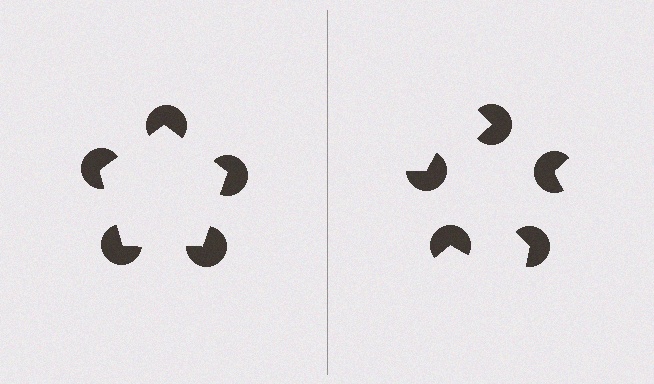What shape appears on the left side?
An illusory pentagon.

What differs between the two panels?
The pac-man discs are positioned identically on both sides; only the wedge orientations differ. On the left they align to a pentagon; on the right they are misaligned.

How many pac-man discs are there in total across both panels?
10 — 5 on each side.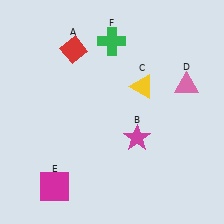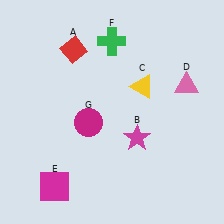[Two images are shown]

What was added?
A magenta circle (G) was added in Image 2.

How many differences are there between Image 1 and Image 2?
There is 1 difference between the two images.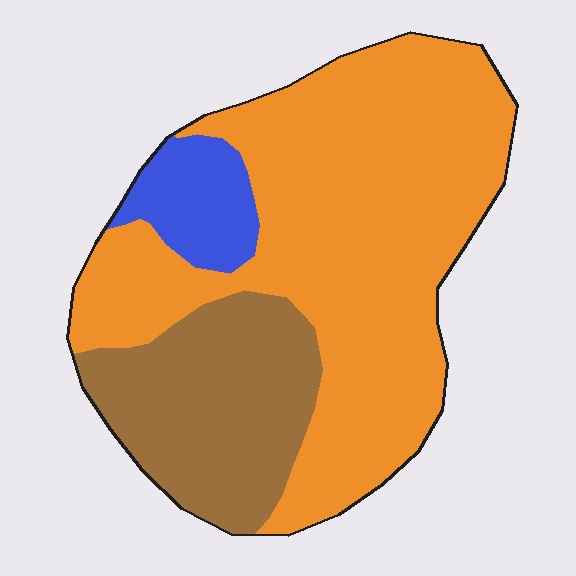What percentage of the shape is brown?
Brown takes up about one quarter (1/4) of the shape.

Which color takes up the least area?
Blue, at roughly 10%.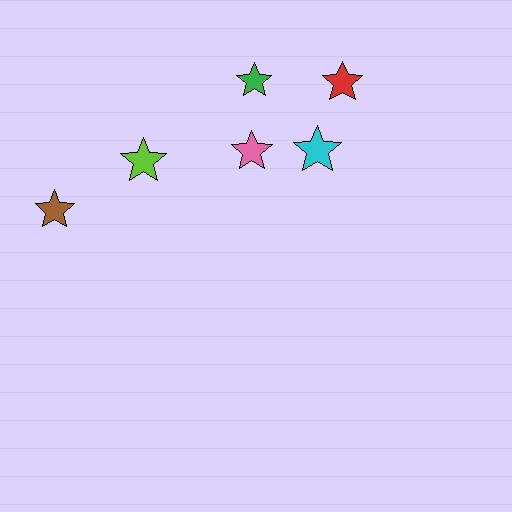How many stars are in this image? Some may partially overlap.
There are 6 stars.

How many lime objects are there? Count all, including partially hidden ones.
There is 1 lime object.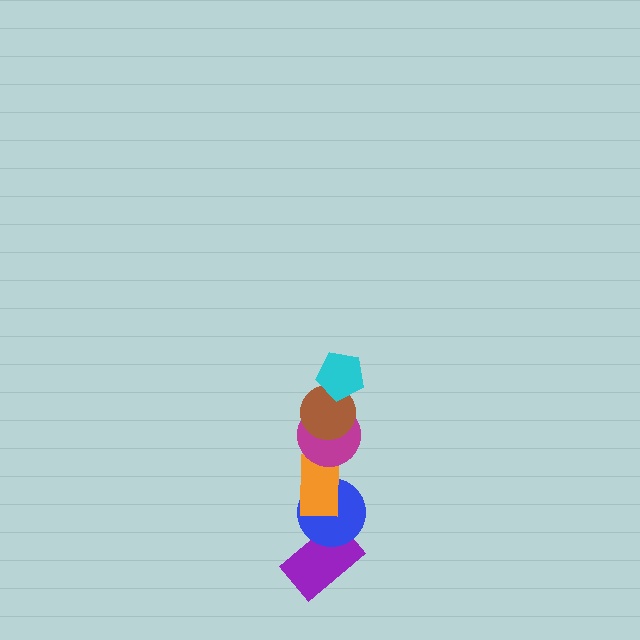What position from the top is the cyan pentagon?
The cyan pentagon is 1st from the top.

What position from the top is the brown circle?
The brown circle is 2nd from the top.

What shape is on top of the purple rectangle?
The blue circle is on top of the purple rectangle.